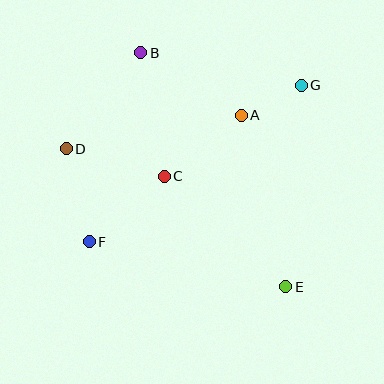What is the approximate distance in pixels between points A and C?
The distance between A and C is approximately 98 pixels.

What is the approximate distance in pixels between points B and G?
The distance between B and G is approximately 164 pixels.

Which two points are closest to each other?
Points A and G are closest to each other.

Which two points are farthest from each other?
Points B and E are farthest from each other.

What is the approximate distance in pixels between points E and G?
The distance between E and G is approximately 202 pixels.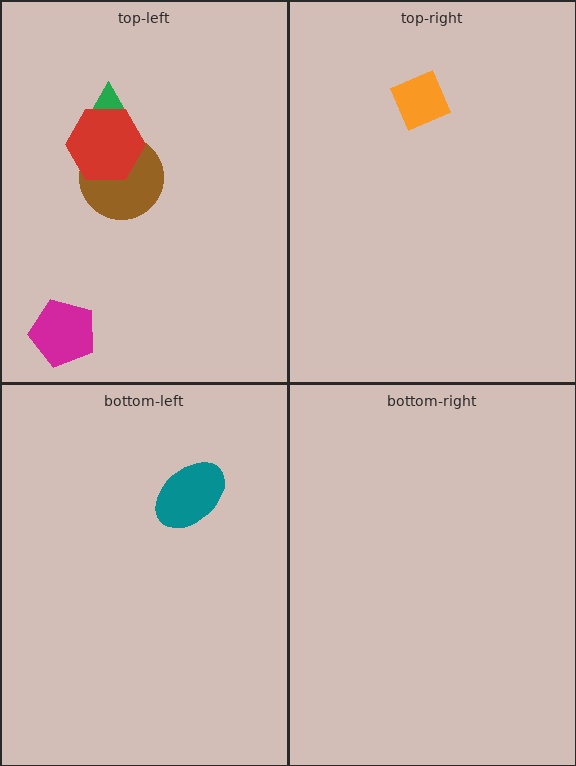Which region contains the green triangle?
The top-left region.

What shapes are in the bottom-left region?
The teal ellipse.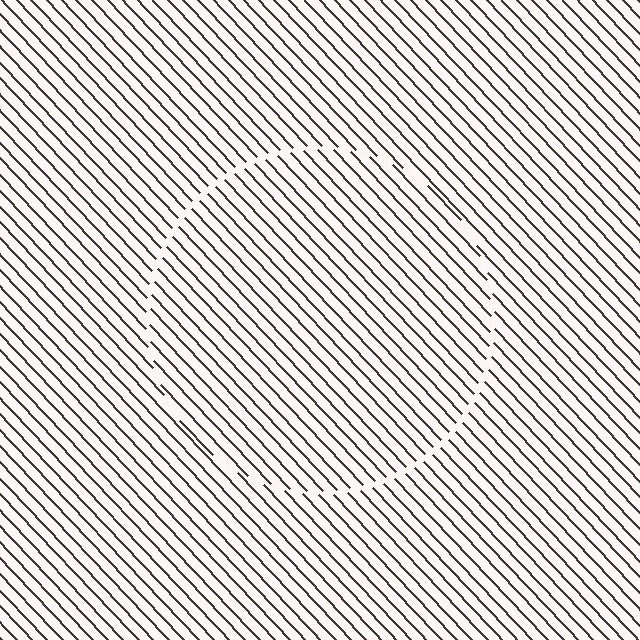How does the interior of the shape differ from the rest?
The interior of the shape contains the same grating, shifted by half a period — the contour is defined by the phase discontinuity where line-ends from the inner and outer gratings abut.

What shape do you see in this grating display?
An illusory circle. The interior of the shape contains the same grating, shifted by half a period — the contour is defined by the phase discontinuity where line-ends from the inner and outer gratings abut.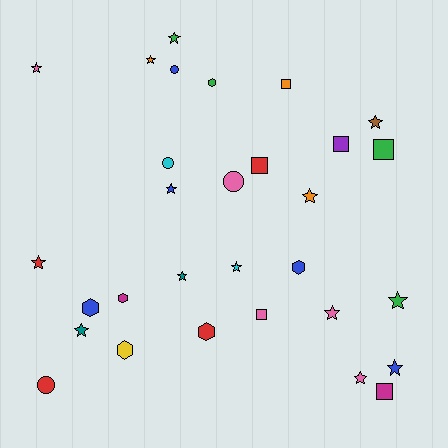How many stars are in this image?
There are 14 stars.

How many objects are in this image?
There are 30 objects.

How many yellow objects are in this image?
There is 1 yellow object.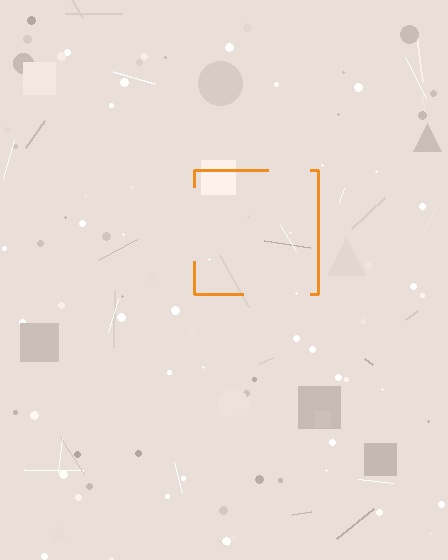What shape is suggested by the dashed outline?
The dashed outline suggests a square.